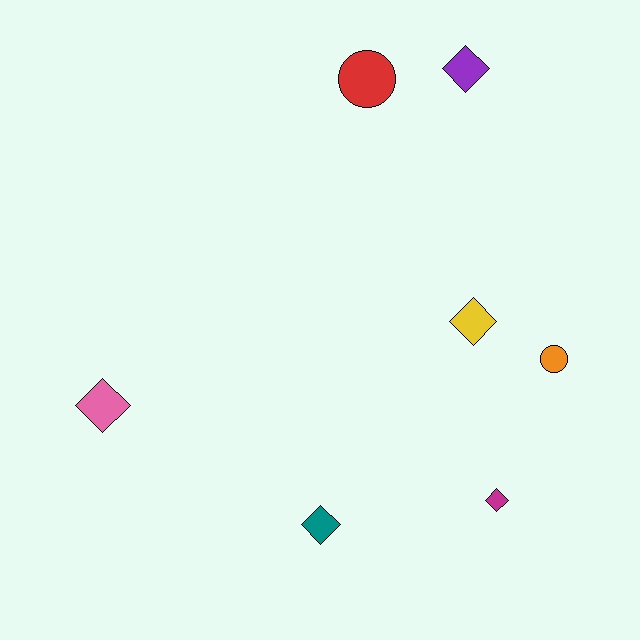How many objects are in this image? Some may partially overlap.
There are 7 objects.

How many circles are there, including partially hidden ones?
There are 2 circles.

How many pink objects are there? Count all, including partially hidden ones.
There is 1 pink object.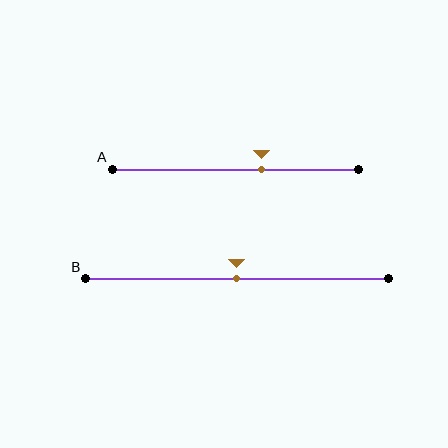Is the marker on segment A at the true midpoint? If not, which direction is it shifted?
No, the marker on segment A is shifted to the right by about 11% of the segment length.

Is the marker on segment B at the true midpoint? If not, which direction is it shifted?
Yes, the marker on segment B is at the true midpoint.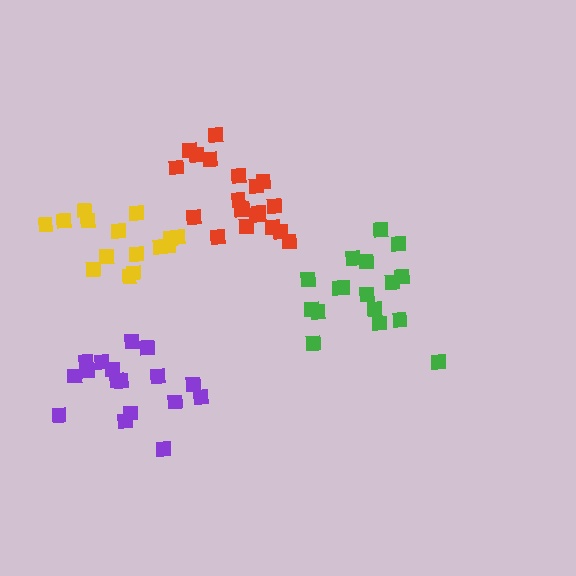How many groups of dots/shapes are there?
There are 4 groups.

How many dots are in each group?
Group 1: 17 dots, Group 2: 15 dots, Group 3: 17 dots, Group 4: 20 dots (69 total).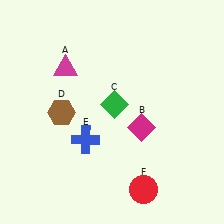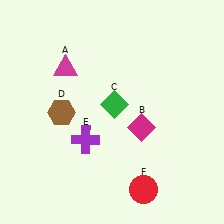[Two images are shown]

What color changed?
The cross (E) changed from blue in Image 1 to purple in Image 2.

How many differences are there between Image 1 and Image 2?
There is 1 difference between the two images.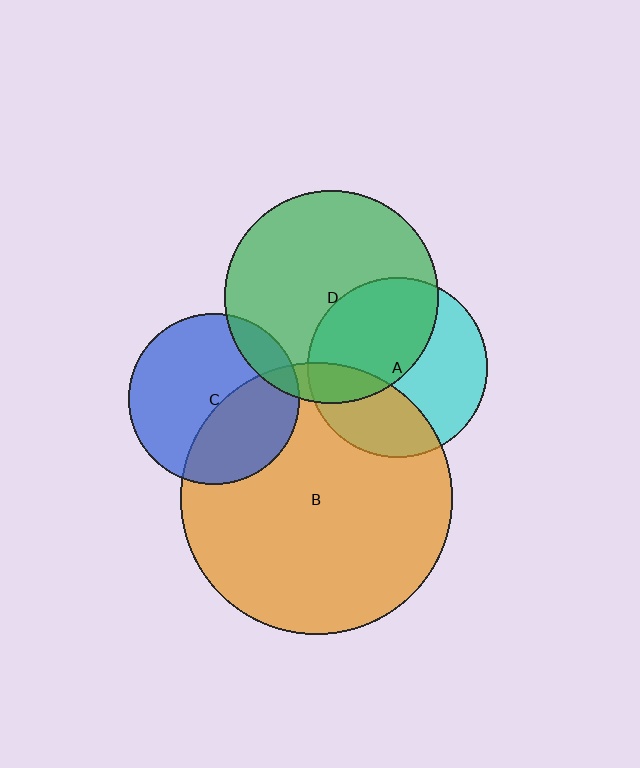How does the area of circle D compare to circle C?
Approximately 1.6 times.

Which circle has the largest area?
Circle B (orange).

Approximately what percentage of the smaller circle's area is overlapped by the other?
Approximately 50%.